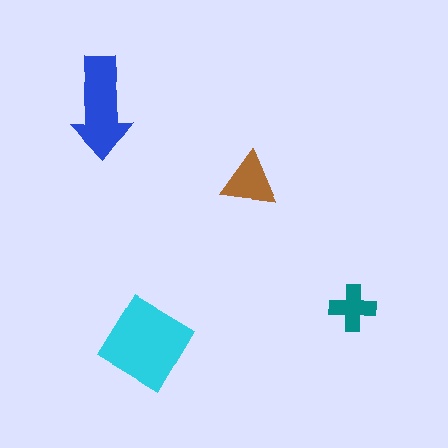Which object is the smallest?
The teal cross.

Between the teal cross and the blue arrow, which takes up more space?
The blue arrow.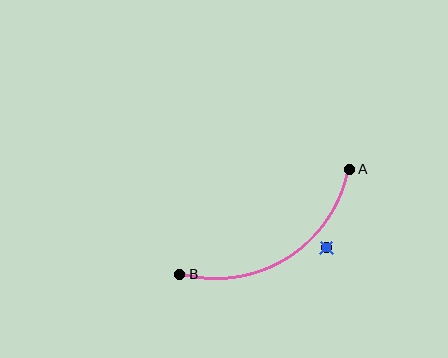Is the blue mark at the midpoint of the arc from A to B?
No — the blue mark does not lie on the arc at all. It sits slightly outside the curve.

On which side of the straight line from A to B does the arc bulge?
The arc bulges below the straight line connecting A and B.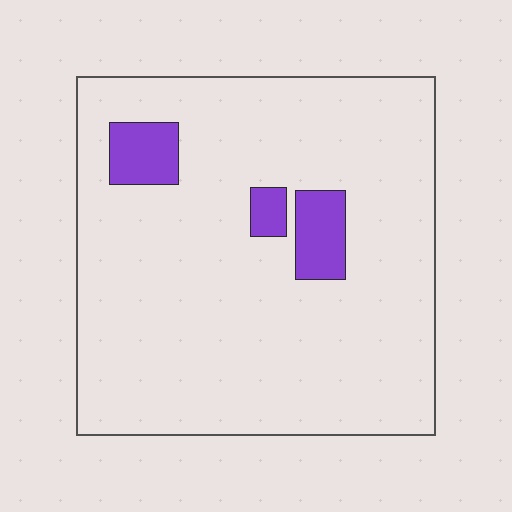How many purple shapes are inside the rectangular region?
3.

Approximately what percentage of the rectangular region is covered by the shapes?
Approximately 10%.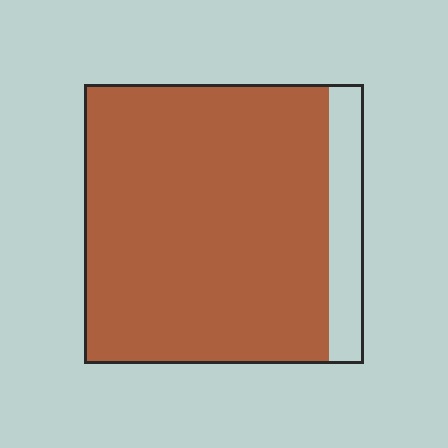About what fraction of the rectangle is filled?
About seven eighths (7/8).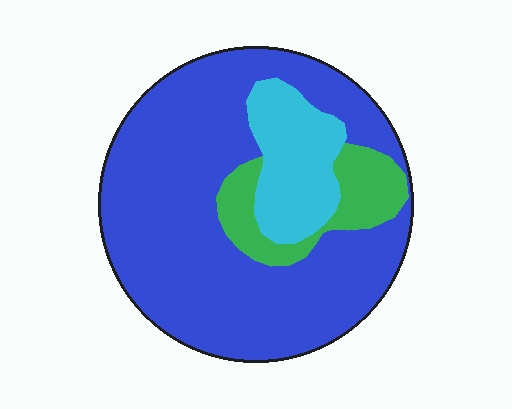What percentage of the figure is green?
Green takes up about one eighth (1/8) of the figure.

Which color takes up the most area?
Blue, at roughly 75%.